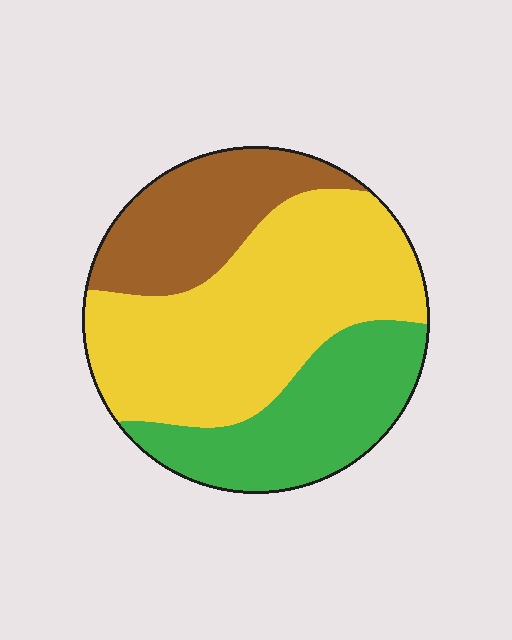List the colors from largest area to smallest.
From largest to smallest: yellow, green, brown.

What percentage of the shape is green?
Green covers around 25% of the shape.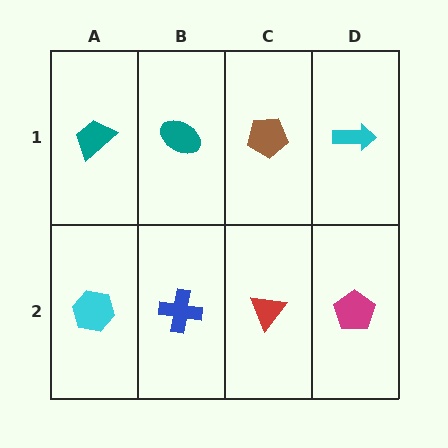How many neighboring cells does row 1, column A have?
2.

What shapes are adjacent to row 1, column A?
A cyan hexagon (row 2, column A), a teal ellipse (row 1, column B).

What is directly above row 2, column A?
A teal trapezoid.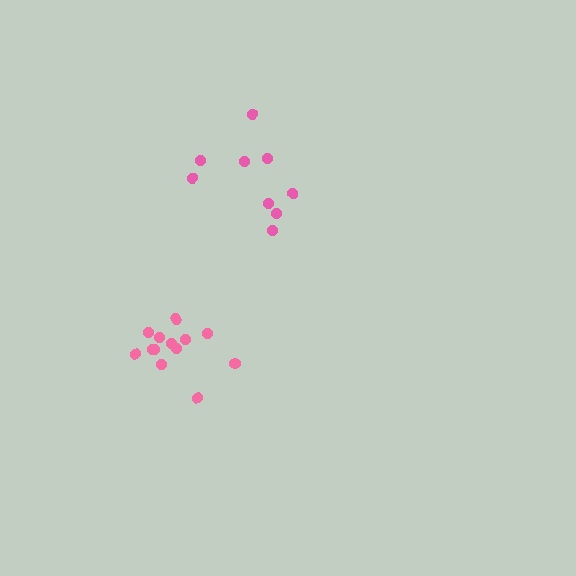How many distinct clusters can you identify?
There are 2 distinct clusters.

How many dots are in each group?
Group 1: 9 dots, Group 2: 13 dots (22 total).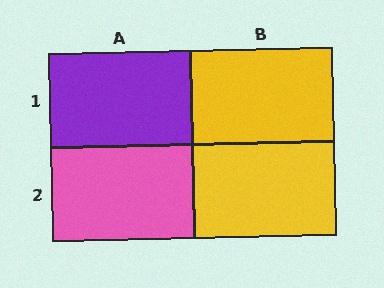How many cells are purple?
1 cell is purple.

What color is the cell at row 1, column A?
Purple.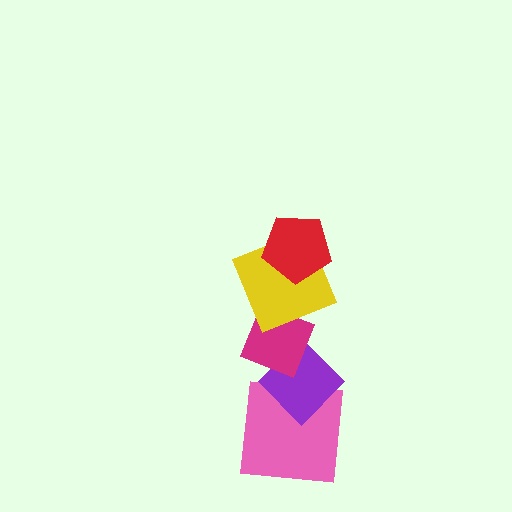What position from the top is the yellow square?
The yellow square is 2nd from the top.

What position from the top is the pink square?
The pink square is 5th from the top.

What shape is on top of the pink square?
The purple diamond is on top of the pink square.